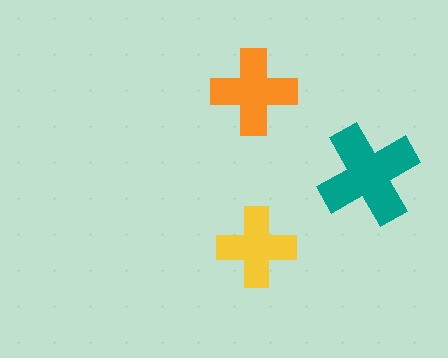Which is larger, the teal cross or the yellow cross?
The teal one.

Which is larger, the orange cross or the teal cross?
The teal one.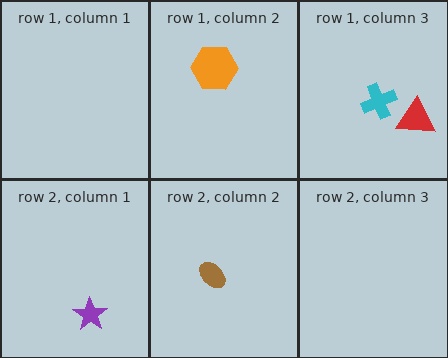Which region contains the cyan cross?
The row 1, column 3 region.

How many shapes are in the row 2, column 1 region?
1.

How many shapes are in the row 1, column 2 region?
1.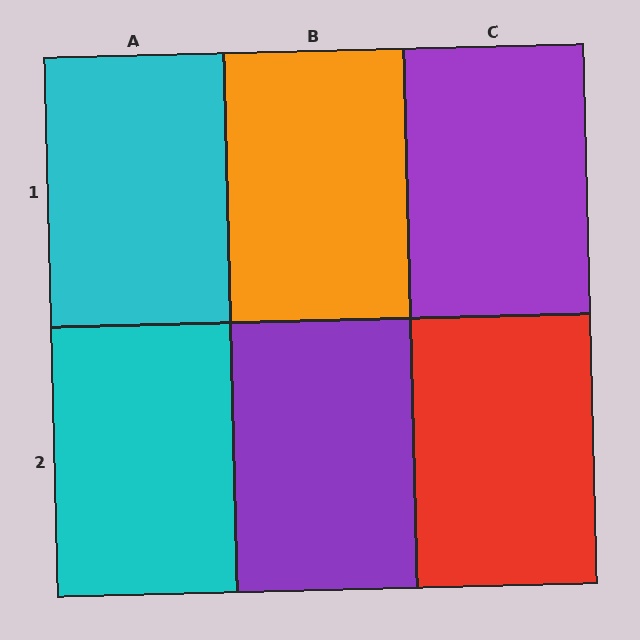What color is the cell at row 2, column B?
Purple.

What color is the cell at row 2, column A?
Cyan.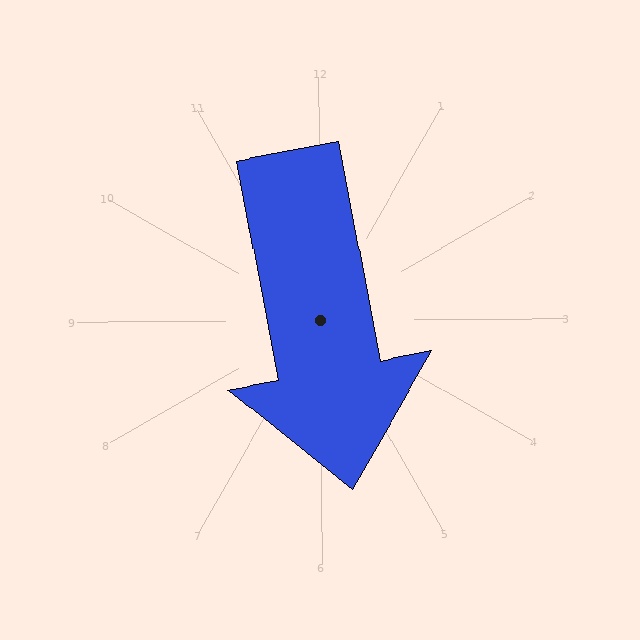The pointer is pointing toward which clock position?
Roughly 6 o'clock.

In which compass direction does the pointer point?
South.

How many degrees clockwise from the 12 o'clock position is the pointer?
Approximately 169 degrees.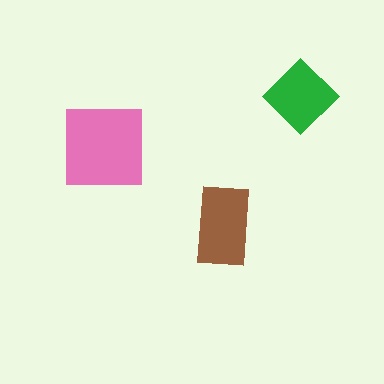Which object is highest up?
The green diamond is topmost.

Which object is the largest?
The pink square.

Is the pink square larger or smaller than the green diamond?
Larger.